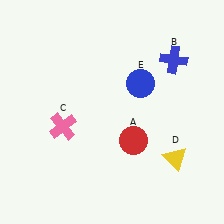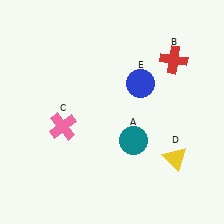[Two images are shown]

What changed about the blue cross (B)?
In Image 1, B is blue. In Image 2, it changed to red.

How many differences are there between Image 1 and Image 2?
There are 2 differences between the two images.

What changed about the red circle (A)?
In Image 1, A is red. In Image 2, it changed to teal.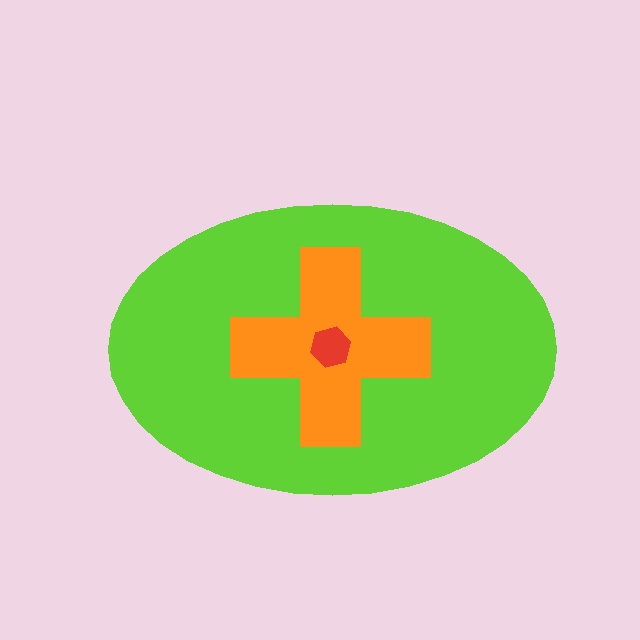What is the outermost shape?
The lime ellipse.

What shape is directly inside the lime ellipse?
The orange cross.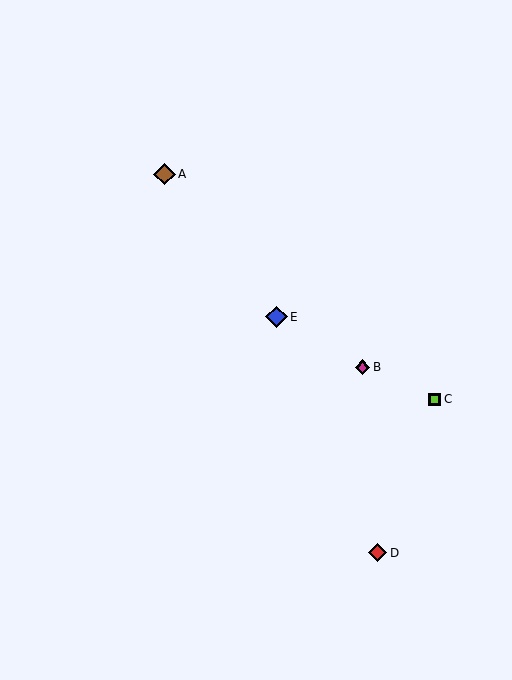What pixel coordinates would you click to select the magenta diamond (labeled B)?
Click at (362, 367) to select the magenta diamond B.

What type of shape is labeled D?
Shape D is a red diamond.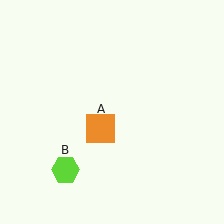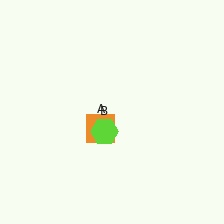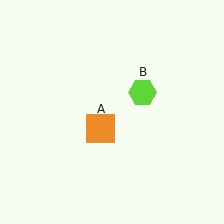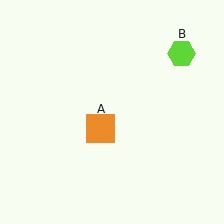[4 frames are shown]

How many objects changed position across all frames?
1 object changed position: lime hexagon (object B).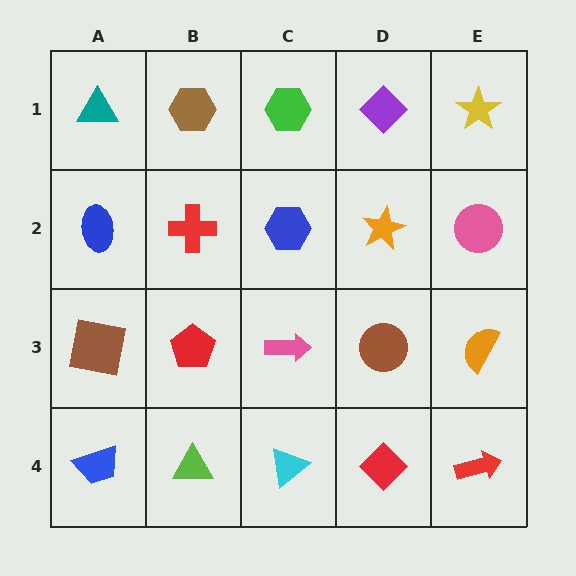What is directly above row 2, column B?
A brown hexagon.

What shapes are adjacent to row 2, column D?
A purple diamond (row 1, column D), a brown circle (row 3, column D), a blue hexagon (row 2, column C), a pink circle (row 2, column E).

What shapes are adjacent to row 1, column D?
An orange star (row 2, column D), a green hexagon (row 1, column C), a yellow star (row 1, column E).